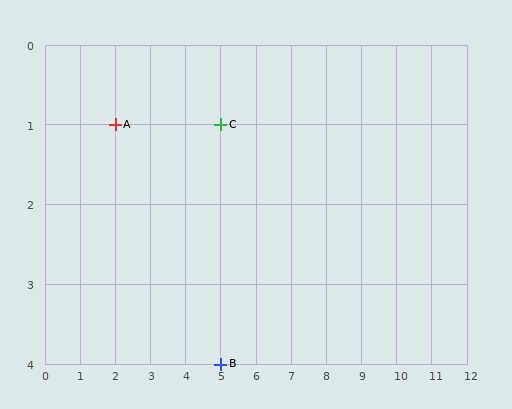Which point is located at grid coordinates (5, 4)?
Point B is at (5, 4).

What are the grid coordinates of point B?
Point B is at grid coordinates (5, 4).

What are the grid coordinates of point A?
Point A is at grid coordinates (2, 1).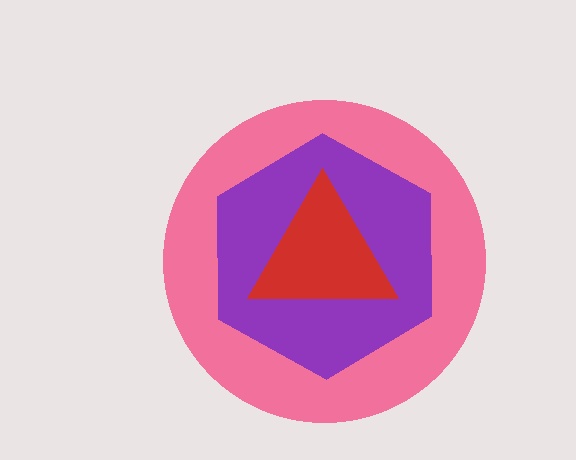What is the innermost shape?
The red triangle.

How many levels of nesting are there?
3.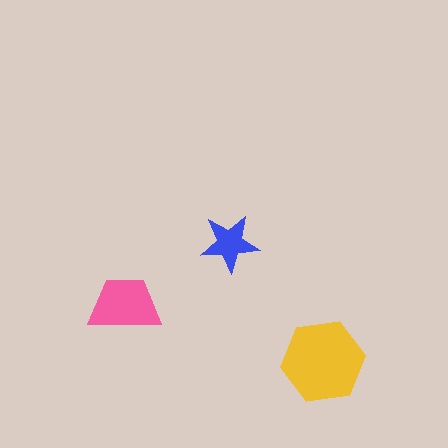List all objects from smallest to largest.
The blue star, the pink trapezoid, the yellow hexagon.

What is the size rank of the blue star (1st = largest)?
3rd.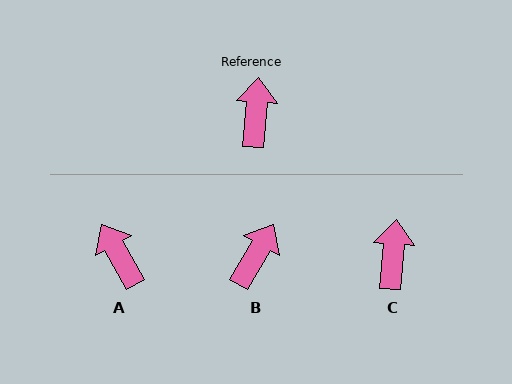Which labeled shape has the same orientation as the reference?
C.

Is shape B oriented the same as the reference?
No, it is off by about 25 degrees.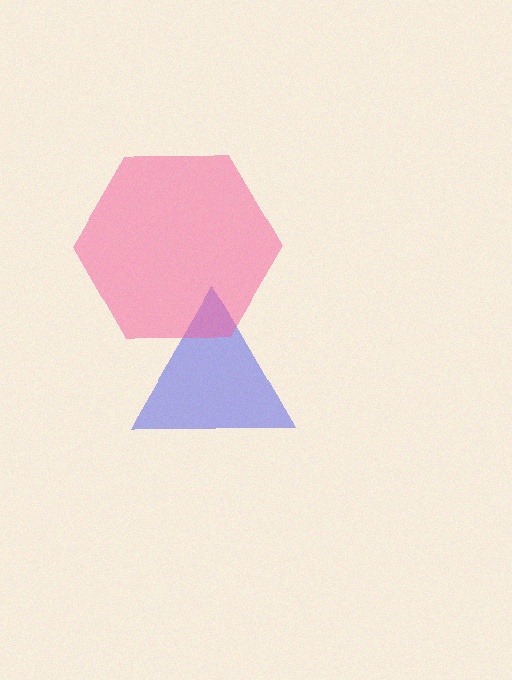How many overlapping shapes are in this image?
There are 2 overlapping shapes in the image.